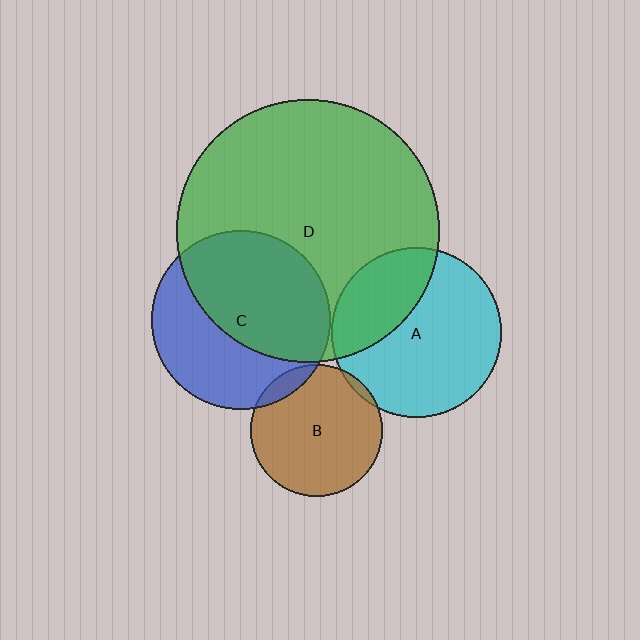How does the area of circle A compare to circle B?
Approximately 1.7 times.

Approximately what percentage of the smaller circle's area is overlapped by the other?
Approximately 10%.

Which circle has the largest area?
Circle D (green).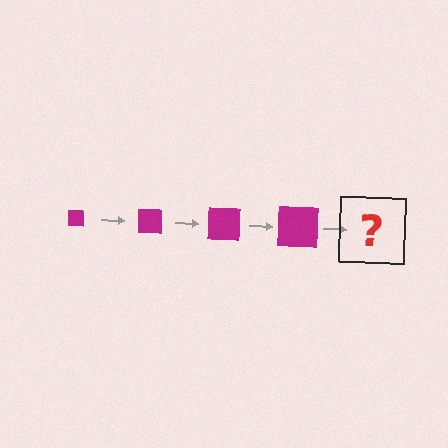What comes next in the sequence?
The next element should be a magenta square, larger than the previous one.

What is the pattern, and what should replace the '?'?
The pattern is that the square gets progressively larger each step. The '?' should be a magenta square, larger than the previous one.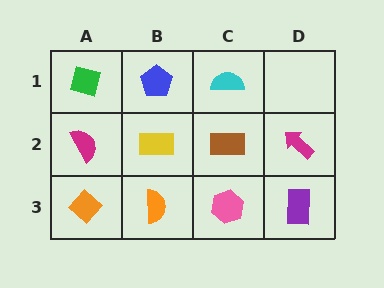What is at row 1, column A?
A green diamond.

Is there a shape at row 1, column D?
No, that cell is empty.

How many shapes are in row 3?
4 shapes.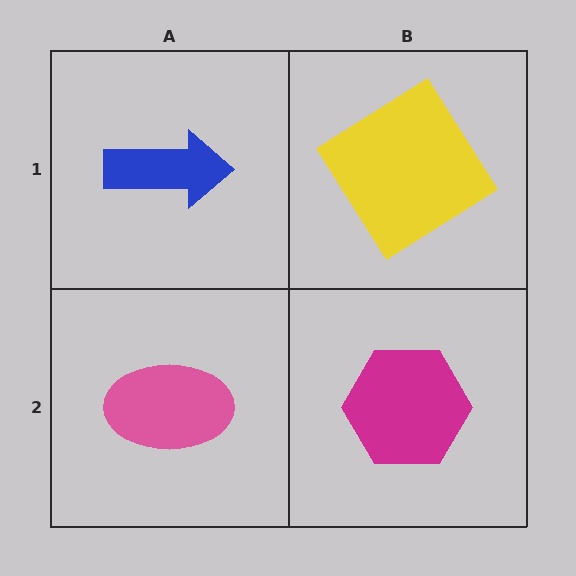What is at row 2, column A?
A pink ellipse.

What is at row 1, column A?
A blue arrow.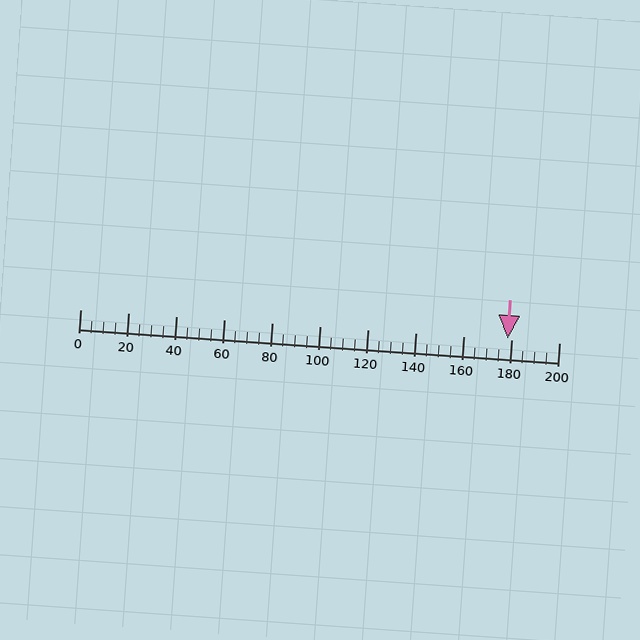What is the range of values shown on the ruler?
The ruler shows values from 0 to 200.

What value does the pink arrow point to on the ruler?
The pink arrow points to approximately 179.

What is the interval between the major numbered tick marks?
The major tick marks are spaced 20 units apart.